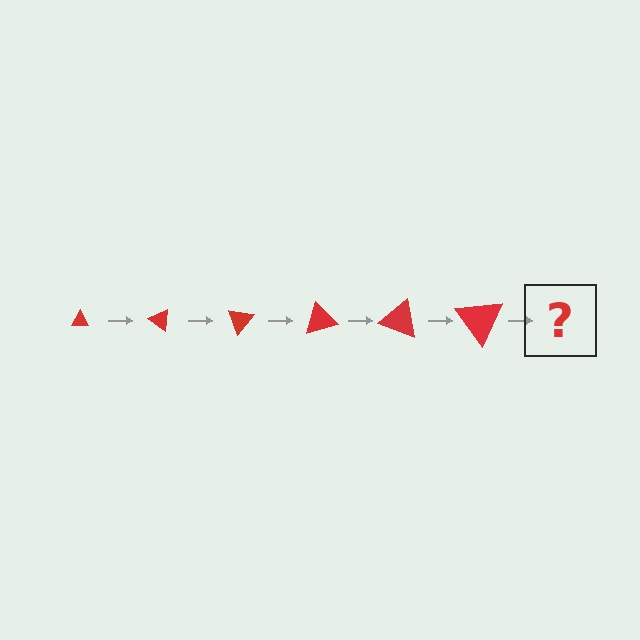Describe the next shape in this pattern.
It should be a triangle, larger than the previous one and rotated 210 degrees from the start.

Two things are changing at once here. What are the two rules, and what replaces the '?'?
The two rules are that the triangle grows larger each step and it rotates 35 degrees each step. The '?' should be a triangle, larger than the previous one and rotated 210 degrees from the start.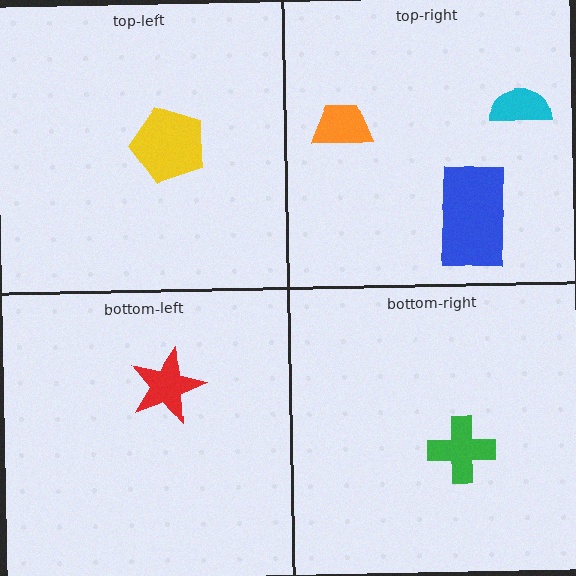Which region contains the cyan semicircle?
The top-right region.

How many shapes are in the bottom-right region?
1.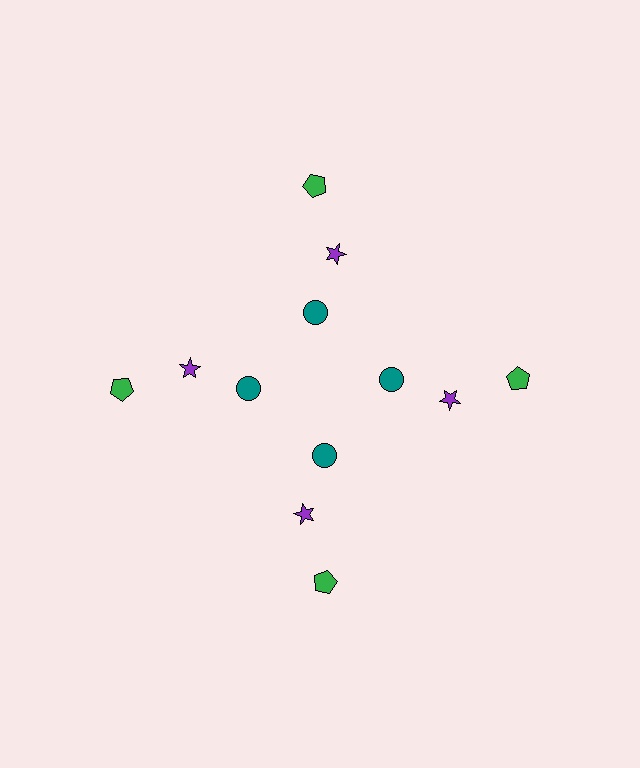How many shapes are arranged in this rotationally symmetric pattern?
There are 12 shapes, arranged in 4 groups of 3.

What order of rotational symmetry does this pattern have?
This pattern has 4-fold rotational symmetry.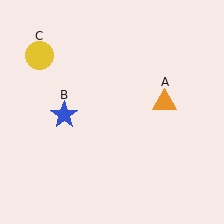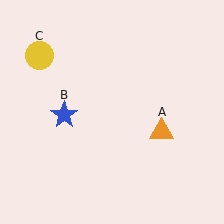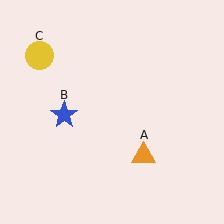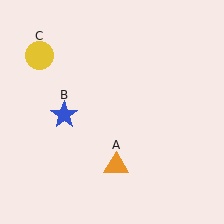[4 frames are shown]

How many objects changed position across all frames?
1 object changed position: orange triangle (object A).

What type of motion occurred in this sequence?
The orange triangle (object A) rotated clockwise around the center of the scene.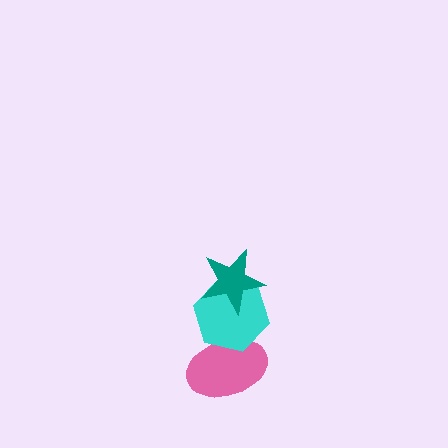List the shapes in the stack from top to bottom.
From top to bottom: the teal star, the cyan hexagon, the pink ellipse.